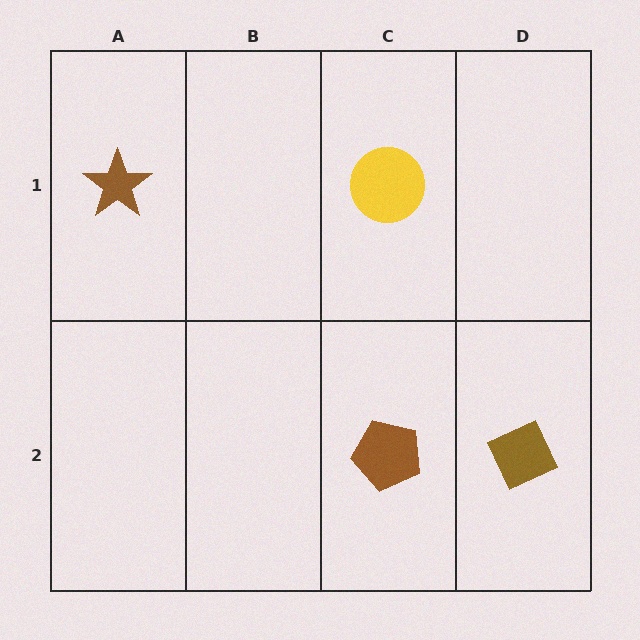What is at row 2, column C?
A brown pentagon.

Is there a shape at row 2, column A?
No, that cell is empty.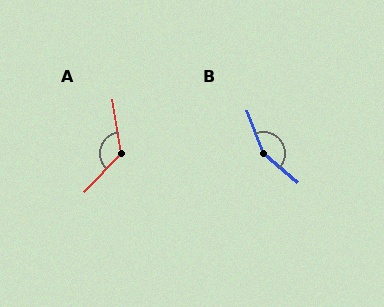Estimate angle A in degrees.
Approximately 127 degrees.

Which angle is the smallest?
A, at approximately 127 degrees.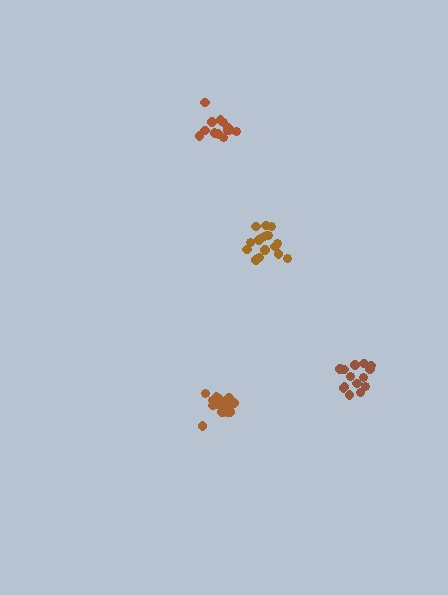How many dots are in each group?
Group 1: 16 dots, Group 2: 17 dots, Group 3: 14 dots, Group 4: 14 dots (61 total).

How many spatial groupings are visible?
There are 4 spatial groupings.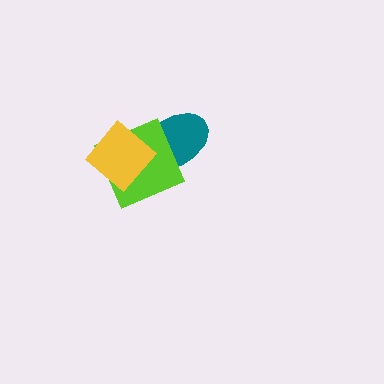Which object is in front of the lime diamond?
The yellow diamond is in front of the lime diamond.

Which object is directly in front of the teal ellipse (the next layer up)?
The lime diamond is directly in front of the teal ellipse.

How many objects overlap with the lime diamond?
2 objects overlap with the lime diamond.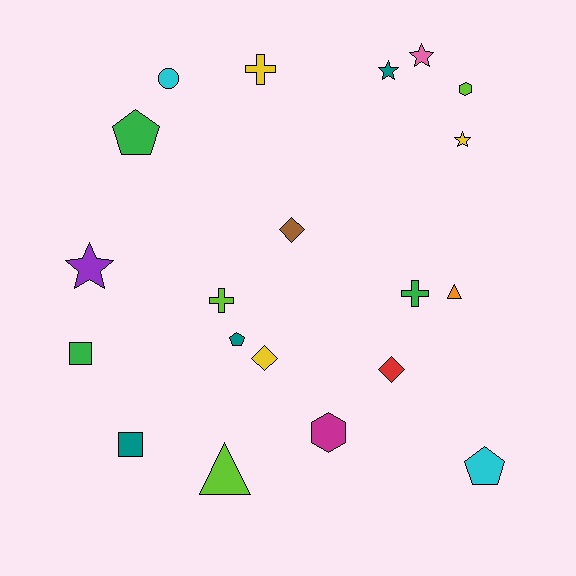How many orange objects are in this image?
There is 1 orange object.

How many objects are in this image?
There are 20 objects.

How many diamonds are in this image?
There are 3 diamonds.